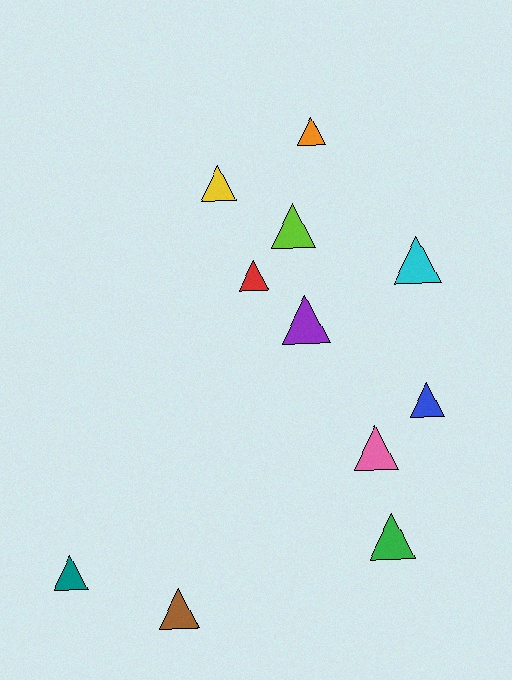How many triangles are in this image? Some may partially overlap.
There are 11 triangles.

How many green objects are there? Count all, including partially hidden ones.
There is 1 green object.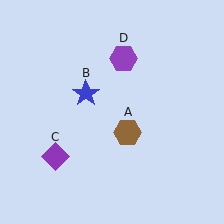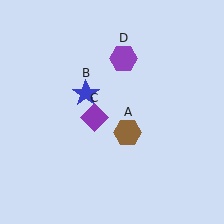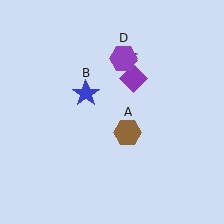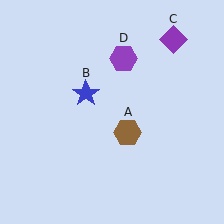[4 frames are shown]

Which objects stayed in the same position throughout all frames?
Brown hexagon (object A) and blue star (object B) and purple hexagon (object D) remained stationary.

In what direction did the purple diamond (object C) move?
The purple diamond (object C) moved up and to the right.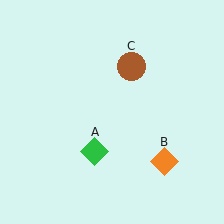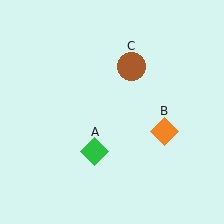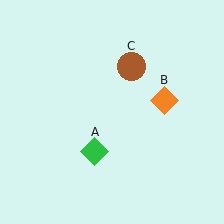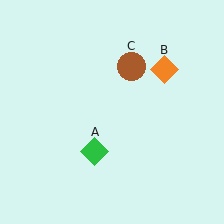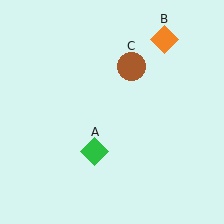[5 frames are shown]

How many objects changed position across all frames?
1 object changed position: orange diamond (object B).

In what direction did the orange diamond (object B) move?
The orange diamond (object B) moved up.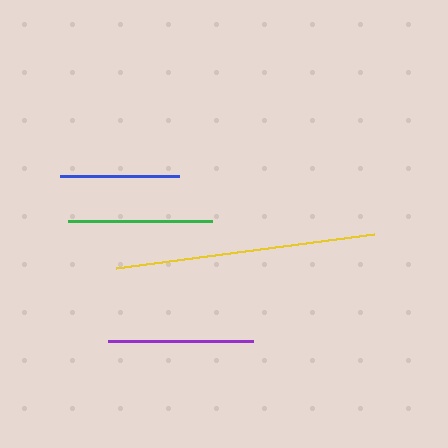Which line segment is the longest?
The yellow line is the longest at approximately 260 pixels.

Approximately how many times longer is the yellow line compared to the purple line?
The yellow line is approximately 1.8 times the length of the purple line.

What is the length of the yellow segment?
The yellow segment is approximately 260 pixels long.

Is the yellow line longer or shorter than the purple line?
The yellow line is longer than the purple line.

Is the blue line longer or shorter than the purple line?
The purple line is longer than the blue line.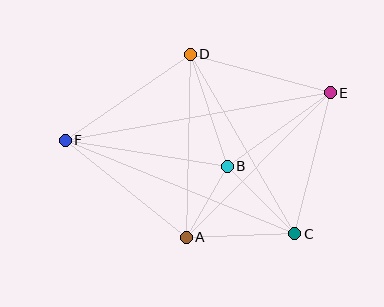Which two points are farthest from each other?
Points E and F are farthest from each other.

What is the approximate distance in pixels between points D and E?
The distance between D and E is approximately 145 pixels.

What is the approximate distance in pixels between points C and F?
The distance between C and F is approximately 248 pixels.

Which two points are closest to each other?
Points A and B are closest to each other.